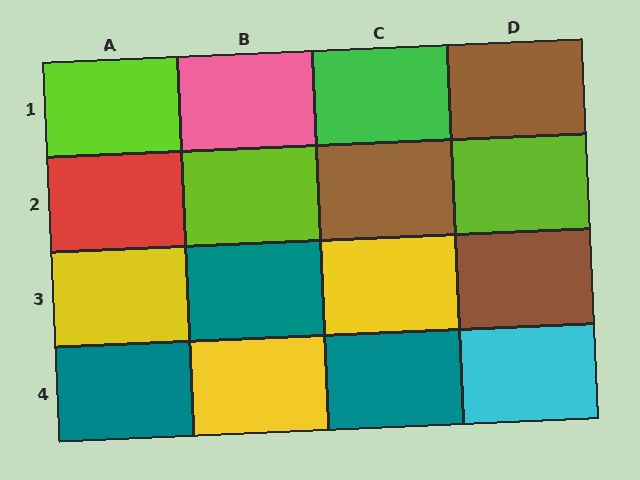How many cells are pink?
1 cell is pink.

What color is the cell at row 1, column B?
Pink.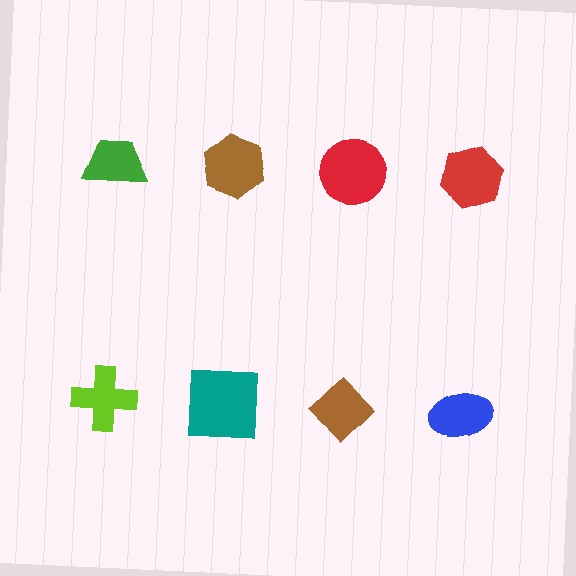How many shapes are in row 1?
4 shapes.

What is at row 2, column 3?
A brown diamond.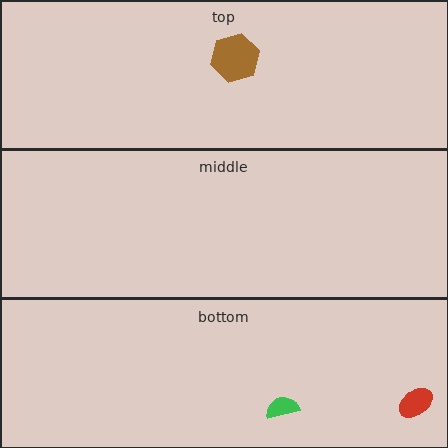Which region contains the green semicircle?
The bottom region.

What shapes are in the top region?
The brown hexagon.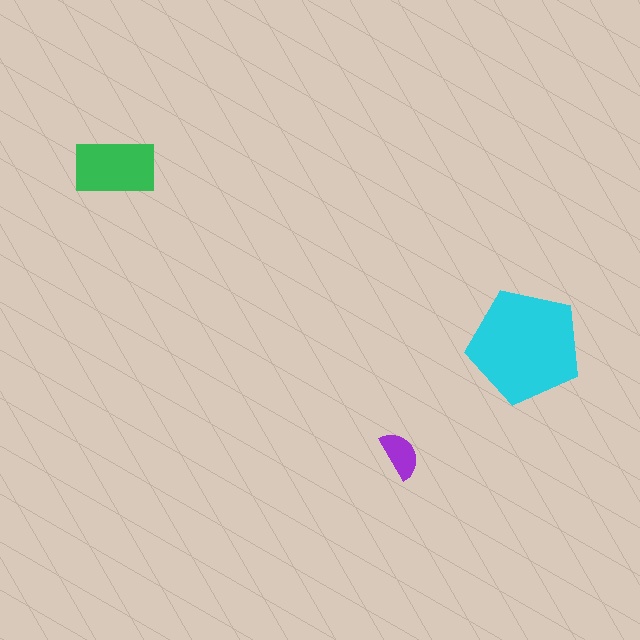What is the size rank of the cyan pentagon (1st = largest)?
1st.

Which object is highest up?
The green rectangle is topmost.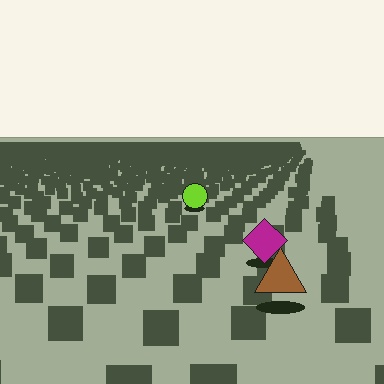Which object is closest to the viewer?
The brown triangle is closest. The texture marks near it are larger and more spread out.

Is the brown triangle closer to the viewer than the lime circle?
Yes. The brown triangle is closer — you can tell from the texture gradient: the ground texture is coarser near it.